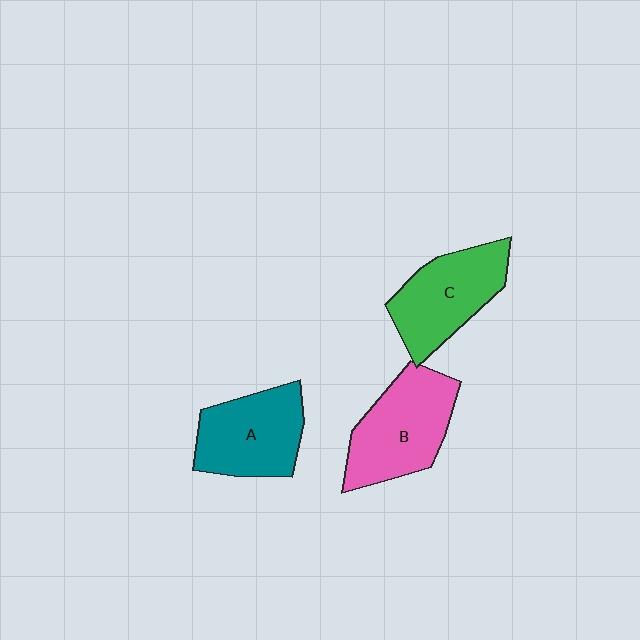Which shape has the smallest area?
Shape A (teal).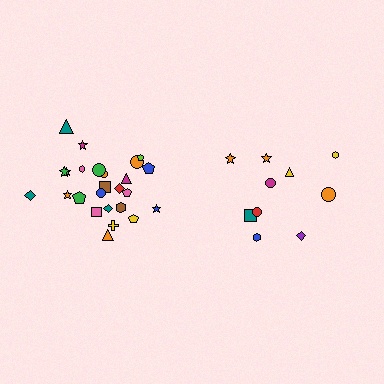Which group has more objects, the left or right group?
The left group.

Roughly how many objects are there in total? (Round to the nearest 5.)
Roughly 35 objects in total.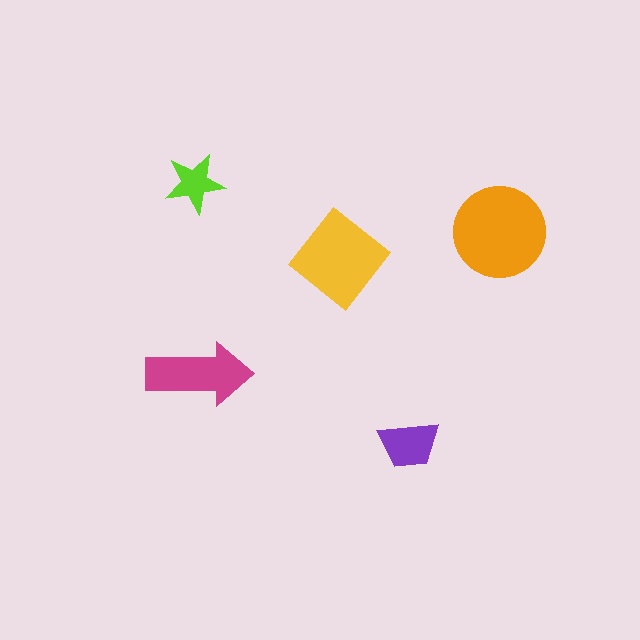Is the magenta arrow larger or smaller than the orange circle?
Smaller.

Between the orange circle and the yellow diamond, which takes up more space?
The orange circle.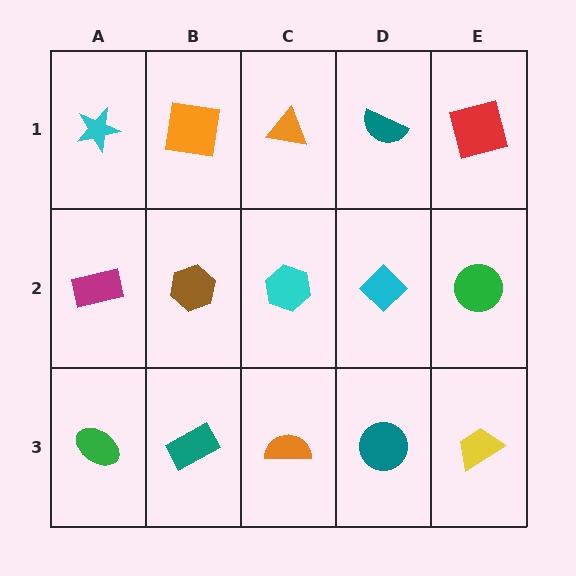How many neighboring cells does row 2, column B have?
4.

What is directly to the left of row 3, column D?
An orange semicircle.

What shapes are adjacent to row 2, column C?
An orange triangle (row 1, column C), an orange semicircle (row 3, column C), a brown hexagon (row 2, column B), a cyan diamond (row 2, column D).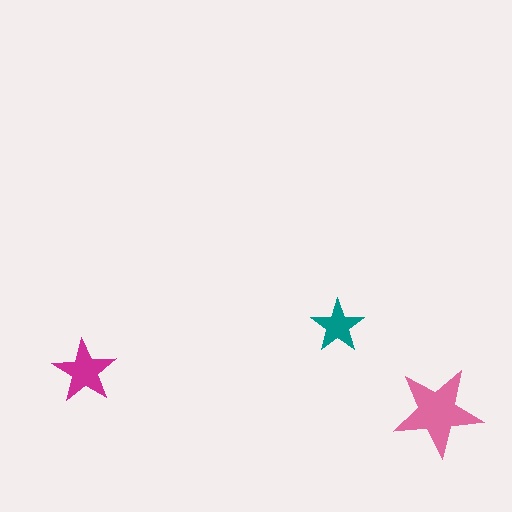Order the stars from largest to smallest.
the pink one, the magenta one, the teal one.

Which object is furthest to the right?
The pink star is rightmost.